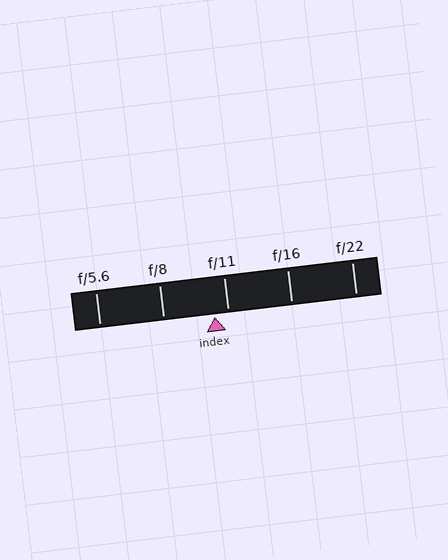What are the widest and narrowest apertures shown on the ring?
The widest aperture shown is f/5.6 and the narrowest is f/22.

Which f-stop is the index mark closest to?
The index mark is closest to f/11.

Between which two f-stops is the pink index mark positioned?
The index mark is between f/8 and f/11.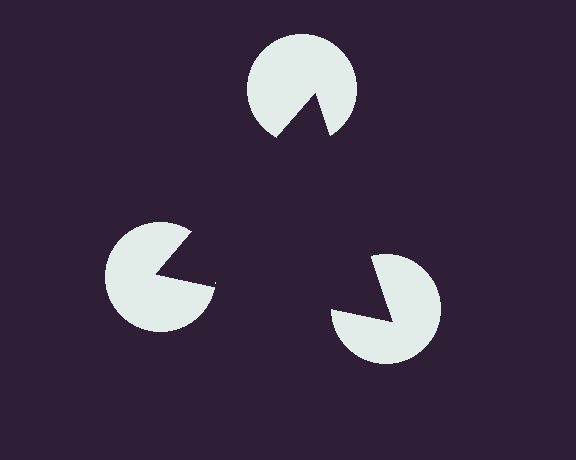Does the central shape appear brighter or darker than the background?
It typically appears slightly darker than the background, even though no actual brightness change is drawn.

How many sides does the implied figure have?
3 sides.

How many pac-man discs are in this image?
There are 3 — one at each vertex of the illusory triangle.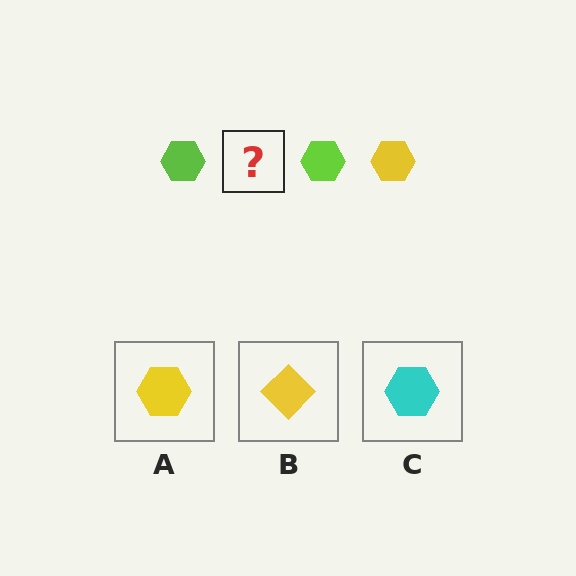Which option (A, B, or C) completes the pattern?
A.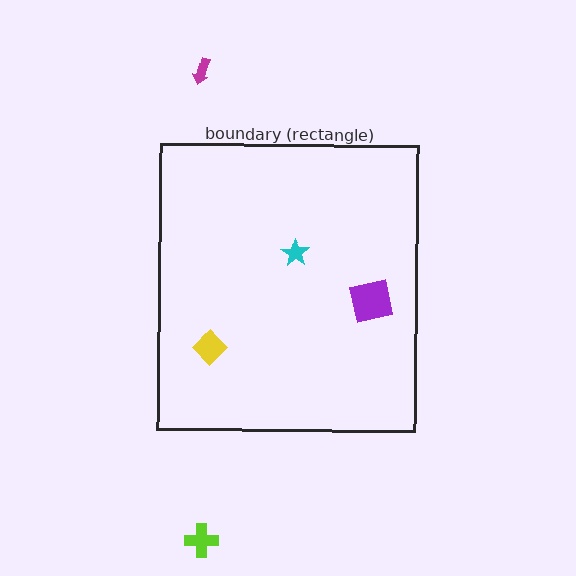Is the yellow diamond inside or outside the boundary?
Inside.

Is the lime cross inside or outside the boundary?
Outside.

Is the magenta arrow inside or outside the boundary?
Outside.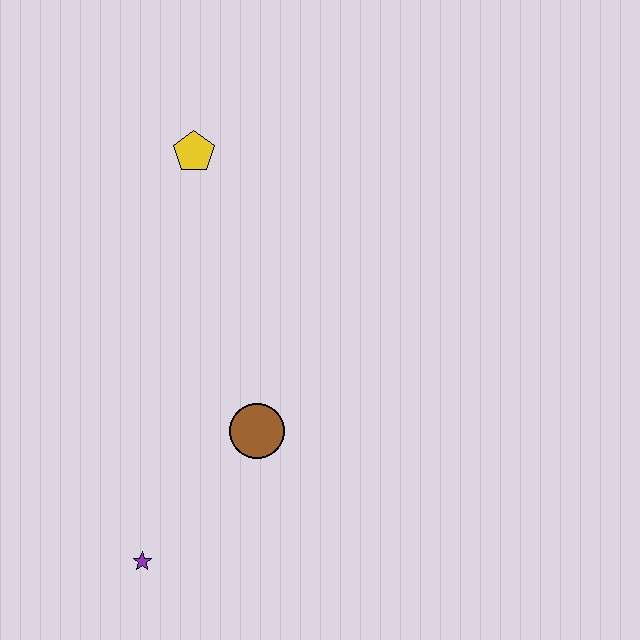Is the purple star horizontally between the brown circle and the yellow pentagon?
No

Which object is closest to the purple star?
The brown circle is closest to the purple star.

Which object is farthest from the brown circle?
The yellow pentagon is farthest from the brown circle.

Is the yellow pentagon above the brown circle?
Yes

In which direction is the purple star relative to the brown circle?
The purple star is below the brown circle.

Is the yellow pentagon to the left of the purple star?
No